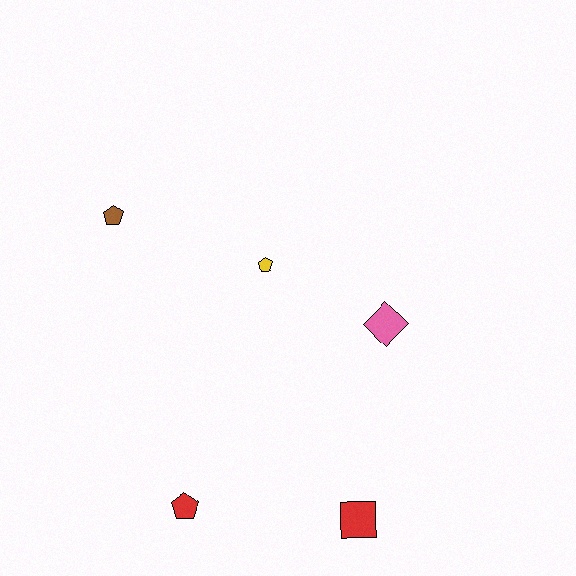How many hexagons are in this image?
There are no hexagons.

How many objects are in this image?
There are 5 objects.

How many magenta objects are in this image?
There are no magenta objects.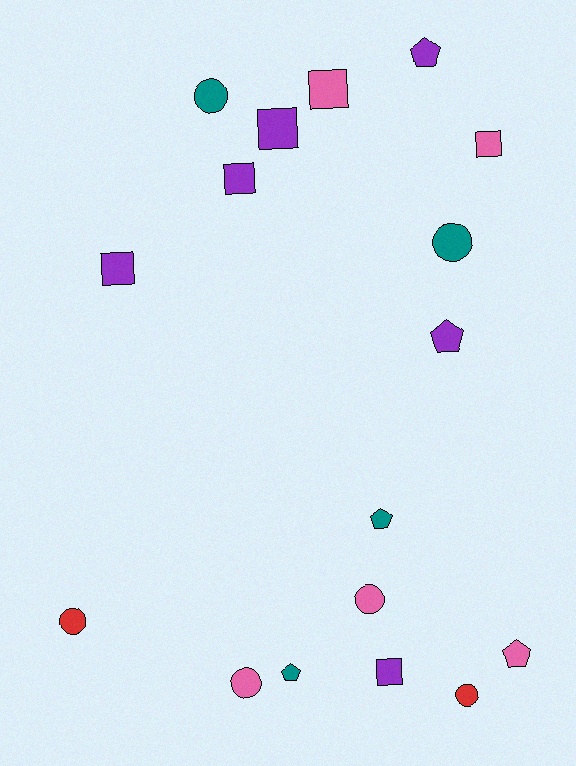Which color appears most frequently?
Purple, with 6 objects.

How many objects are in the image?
There are 17 objects.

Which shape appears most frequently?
Square, with 6 objects.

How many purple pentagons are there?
There are 2 purple pentagons.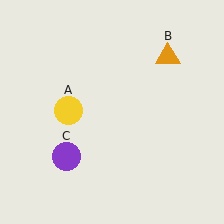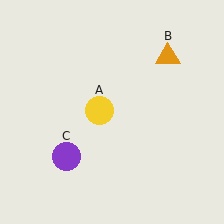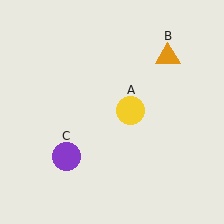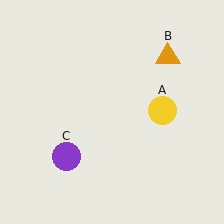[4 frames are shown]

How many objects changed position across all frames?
1 object changed position: yellow circle (object A).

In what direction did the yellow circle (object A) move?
The yellow circle (object A) moved right.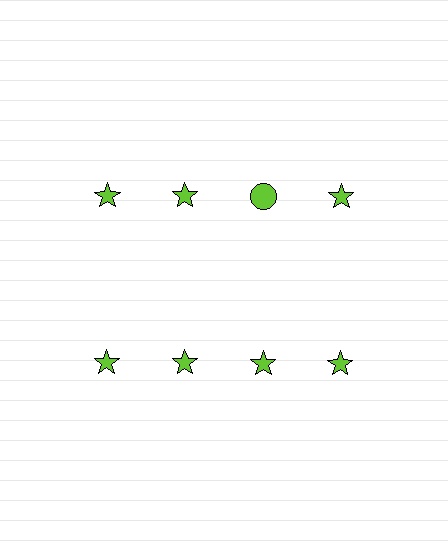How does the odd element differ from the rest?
It has a different shape: circle instead of star.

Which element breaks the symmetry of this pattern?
The lime circle in the top row, center column breaks the symmetry. All other shapes are lime stars.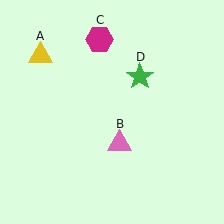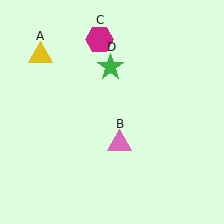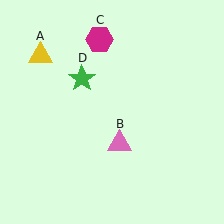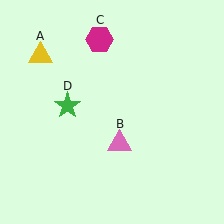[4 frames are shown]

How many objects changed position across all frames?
1 object changed position: green star (object D).